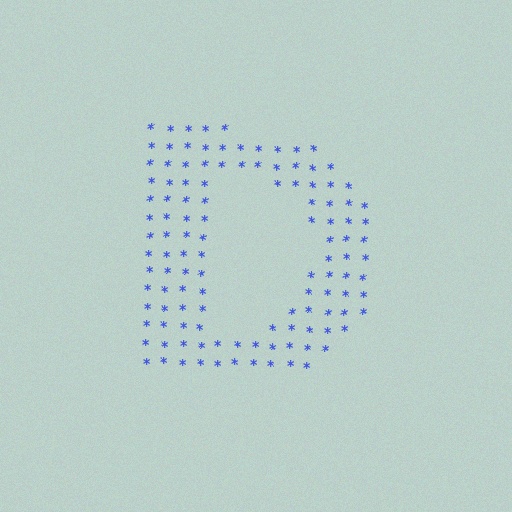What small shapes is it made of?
It is made of small asterisks.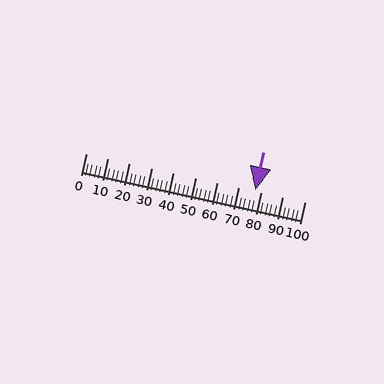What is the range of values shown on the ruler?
The ruler shows values from 0 to 100.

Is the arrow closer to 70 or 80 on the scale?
The arrow is closer to 80.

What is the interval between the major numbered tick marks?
The major tick marks are spaced 10 units apart.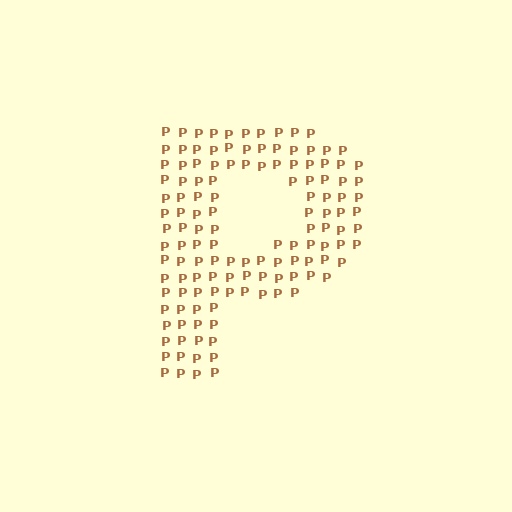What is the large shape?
The large shape is the letter P.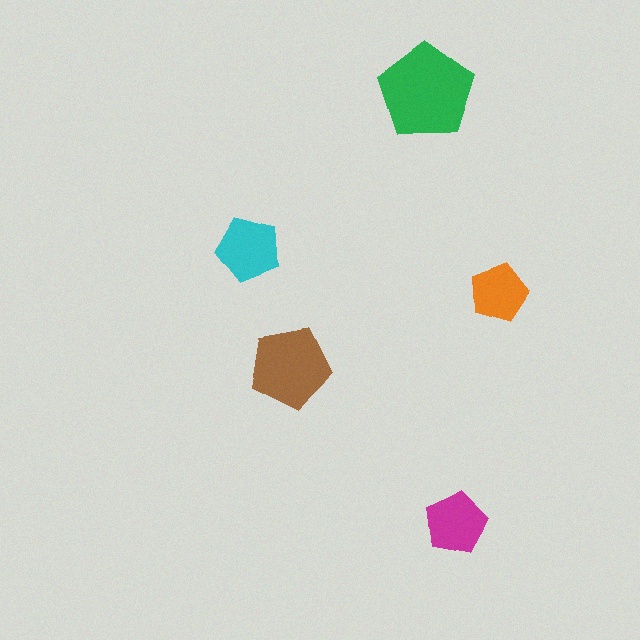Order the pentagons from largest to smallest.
the green one, the brown one, the cyan one, the magenta one, the orange one.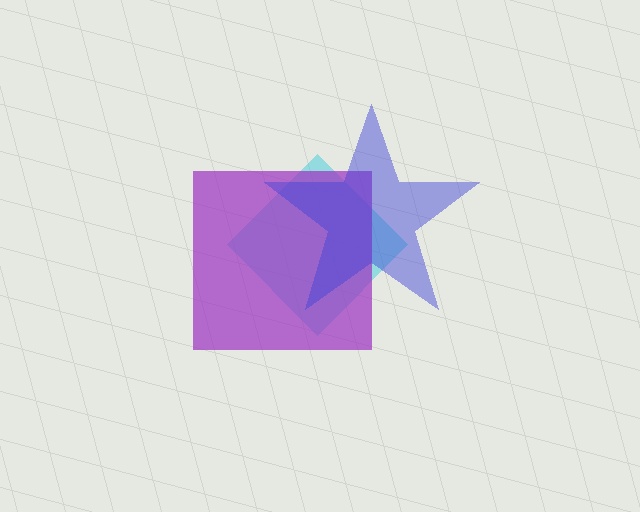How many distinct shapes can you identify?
There are 3 distinct shapes: a cyan diamond, a purple square, a blue star.